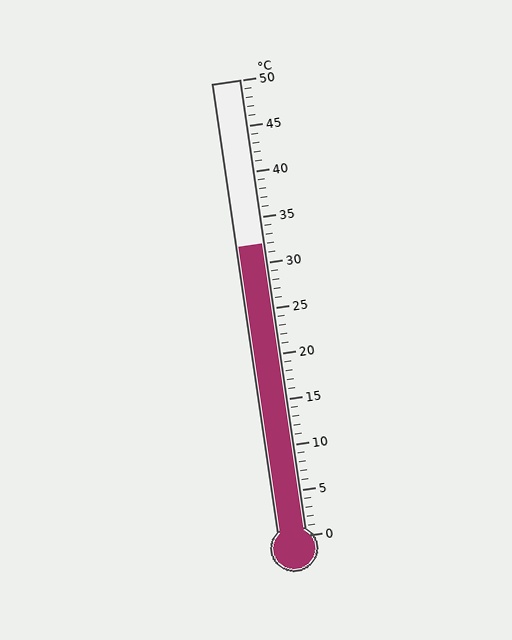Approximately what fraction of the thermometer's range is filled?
The thermometer is filled to approximately 65% of its range.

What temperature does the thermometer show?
The thermometer shows approximately 32°C.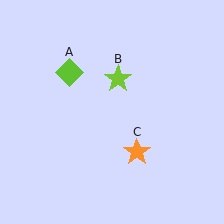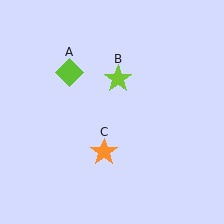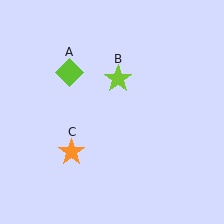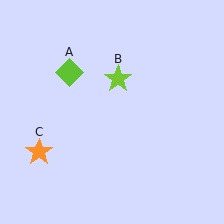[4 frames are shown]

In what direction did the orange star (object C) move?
The orange star (object C) moved left.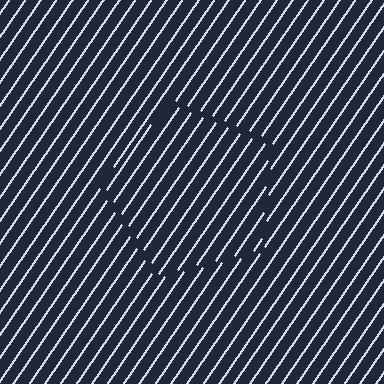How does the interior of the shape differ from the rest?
The interior of the shape contains the same grating, shifted by half a period — the contour is defined by the phase discontinuity where line-ends from the inner and outer gratings abut.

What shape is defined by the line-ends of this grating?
An illusory pentagon. The interior of the shape contains the same grating, shifted by half a period — the contour is defined by the phase discontinuity where line-ends from the inner and outer gratings abut.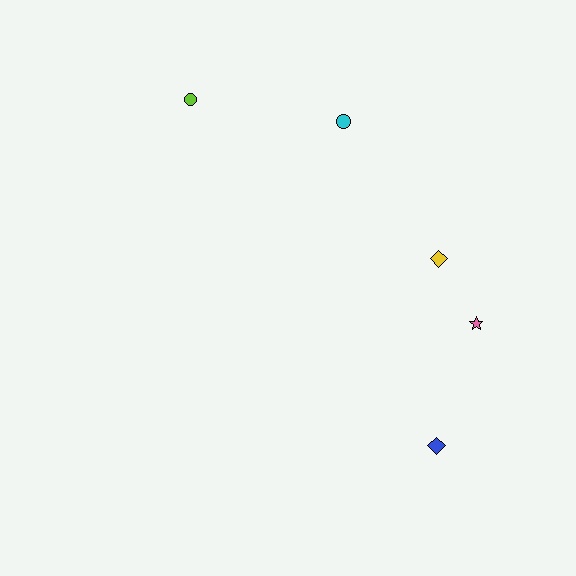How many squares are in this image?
There are no squares.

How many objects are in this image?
There are 5 objects.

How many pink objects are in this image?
There is 1 pink object.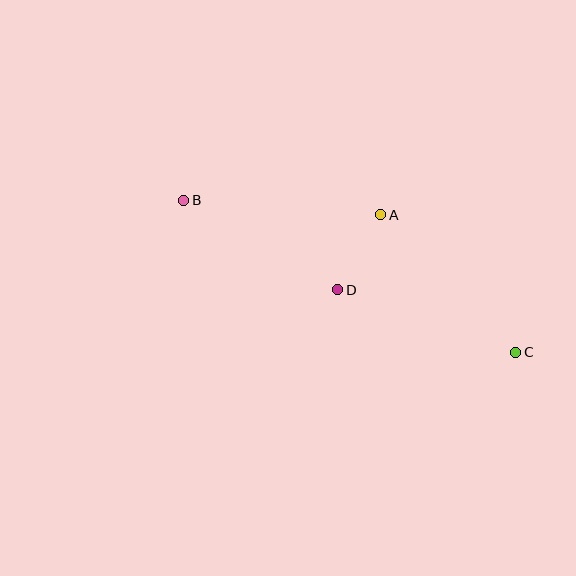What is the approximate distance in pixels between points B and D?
The distance between B and D is approximately 178 pixels.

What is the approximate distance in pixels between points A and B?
The distance between A and B is approximately 197 pixels.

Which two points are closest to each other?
Points A and D are closest to each other.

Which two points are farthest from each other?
Points B and C are farthest from each other.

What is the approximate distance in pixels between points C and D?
The distance between C and D is approximately 188 pixels.